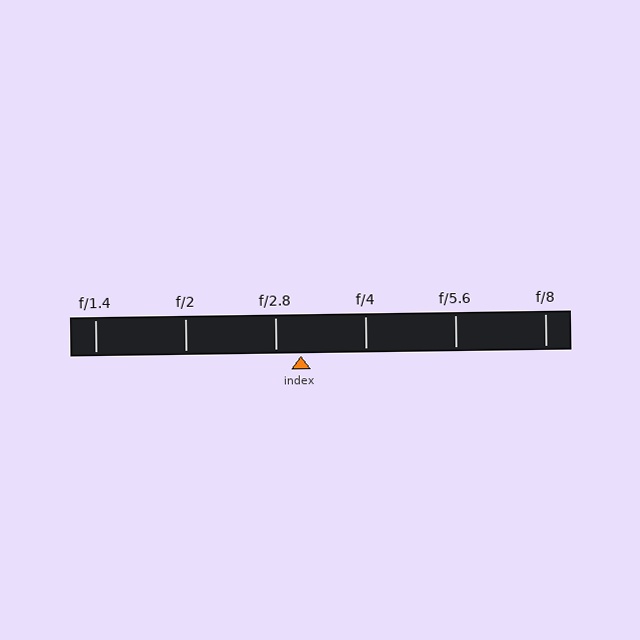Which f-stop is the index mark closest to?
The index mark is closest to f/2.8.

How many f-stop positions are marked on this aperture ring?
There are 6 f-stop positions marked.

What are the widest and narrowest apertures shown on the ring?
The widest aperture shown is f/1.4 and the narrowest is f/8.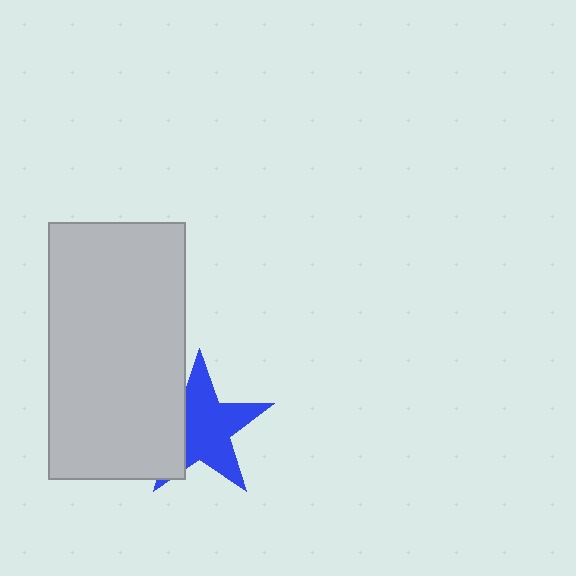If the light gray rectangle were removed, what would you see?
You would see the complete blue star.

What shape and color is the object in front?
The object in front is a light gray rectangle.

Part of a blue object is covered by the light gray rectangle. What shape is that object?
It is a star.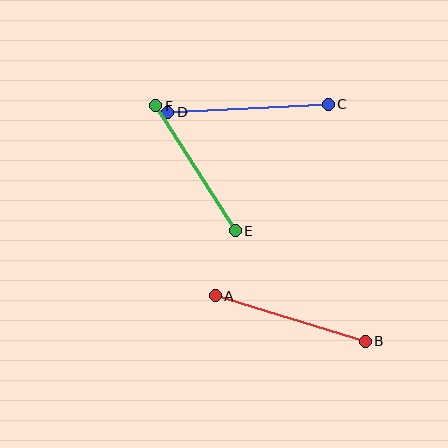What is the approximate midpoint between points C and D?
The midpoint is at approximately (248, 108) pixels.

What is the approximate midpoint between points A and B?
The midpoint is at approximately (290, 318) pixels.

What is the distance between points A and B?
The distance is approximately 157 pixels.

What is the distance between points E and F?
The distance is approximately 149 pixels.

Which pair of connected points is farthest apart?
Points C and D are farthest apart.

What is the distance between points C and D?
The distance is approximately 161 pixels.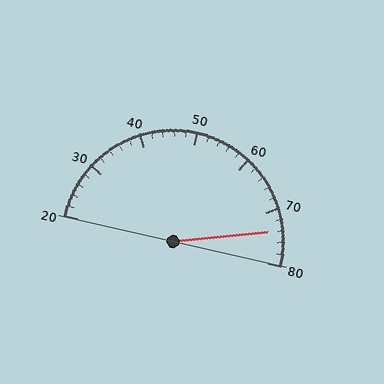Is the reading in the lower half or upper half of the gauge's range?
The reading is in the upper half of the range (20 to 80).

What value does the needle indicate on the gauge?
The needle indicates approximately 74.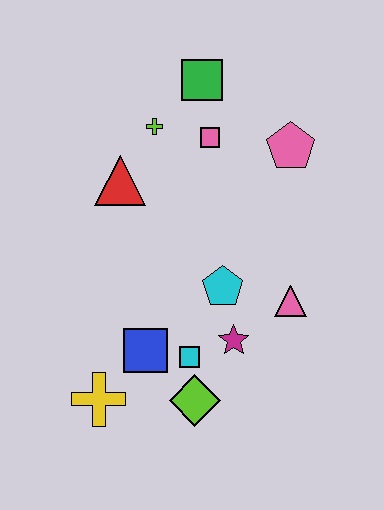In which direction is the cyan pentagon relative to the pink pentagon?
The cyan pentagon is below the pink pentagon.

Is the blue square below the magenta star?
Yes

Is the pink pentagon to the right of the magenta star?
Yes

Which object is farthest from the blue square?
The green square is farthest from the blue square.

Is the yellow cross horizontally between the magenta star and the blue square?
No